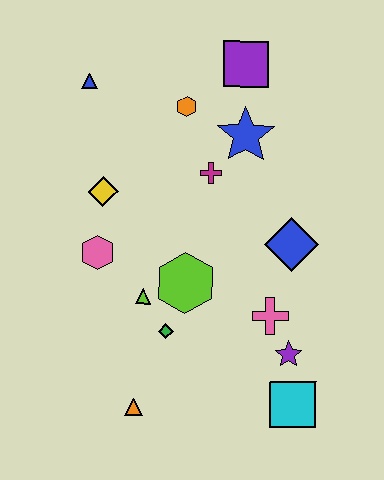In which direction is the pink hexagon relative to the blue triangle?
The pink hexagon is below the blue triangle.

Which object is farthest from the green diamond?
The purple square is farthest from the green diamond.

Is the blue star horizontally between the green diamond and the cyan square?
Yes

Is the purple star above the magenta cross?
No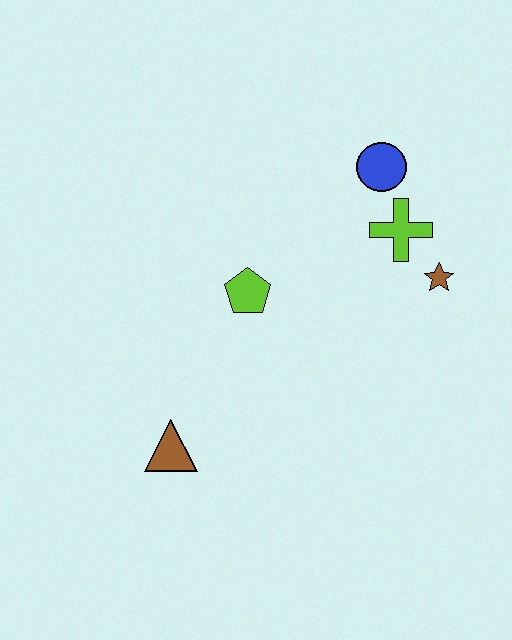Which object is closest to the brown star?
The lime cross is closest to the brown star.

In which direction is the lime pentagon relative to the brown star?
The lime pentagon is to the left of the brown star.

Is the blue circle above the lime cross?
Yes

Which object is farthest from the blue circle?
The brown triangle is farthest from the blue circle.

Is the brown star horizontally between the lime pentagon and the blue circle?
No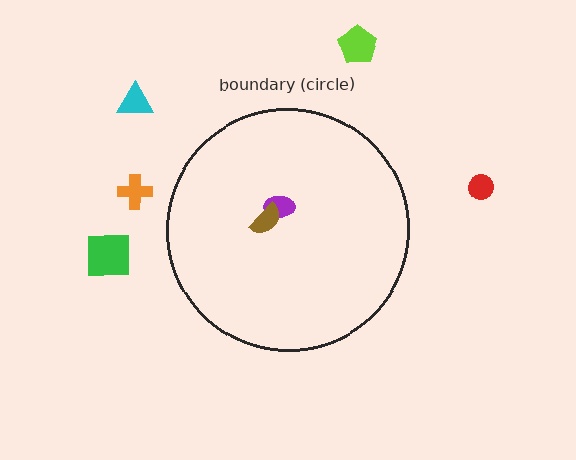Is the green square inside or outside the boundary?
Outside.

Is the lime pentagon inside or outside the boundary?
Outside.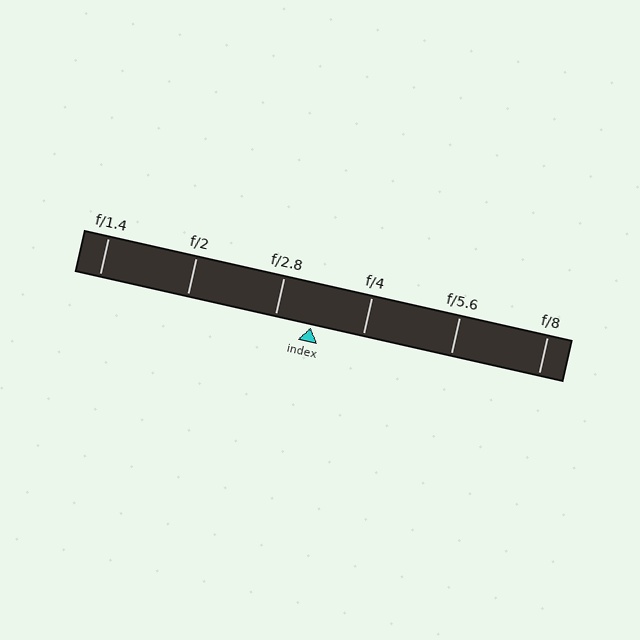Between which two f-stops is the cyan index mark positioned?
The index mark is between f/2.8 and f/4.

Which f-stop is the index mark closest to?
The index mark is closest to f/2.8.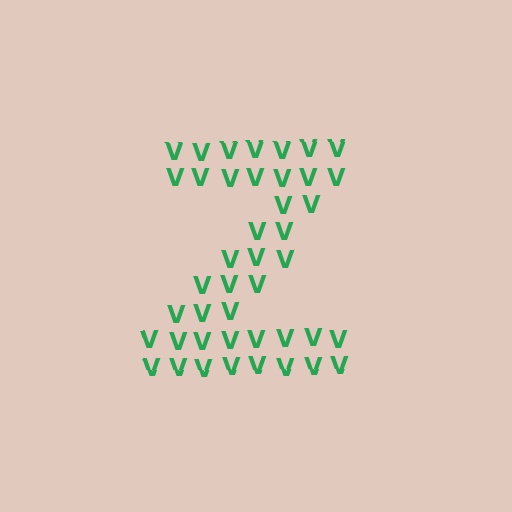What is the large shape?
The large shape is the letter Z.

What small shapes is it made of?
It is made of small letter V's.